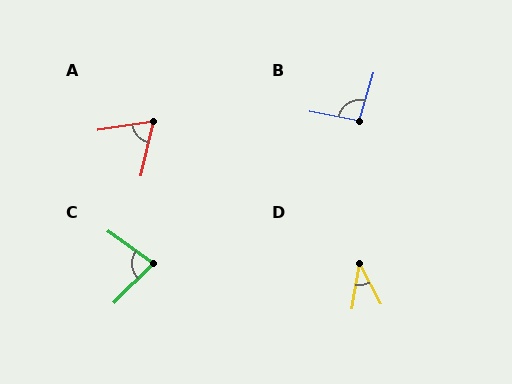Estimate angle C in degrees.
Approximately 81 degrees.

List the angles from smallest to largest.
D (37°), A (68°), C (81°), B (96°).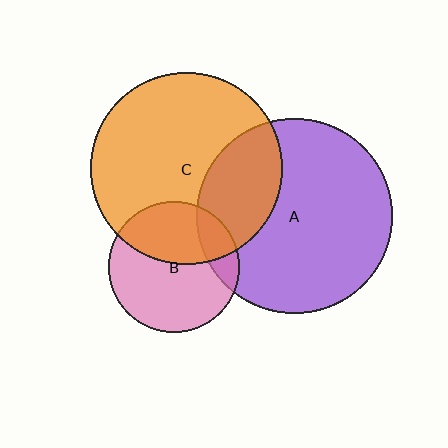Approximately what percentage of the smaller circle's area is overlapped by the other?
Approximately 40%.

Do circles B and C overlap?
Yes.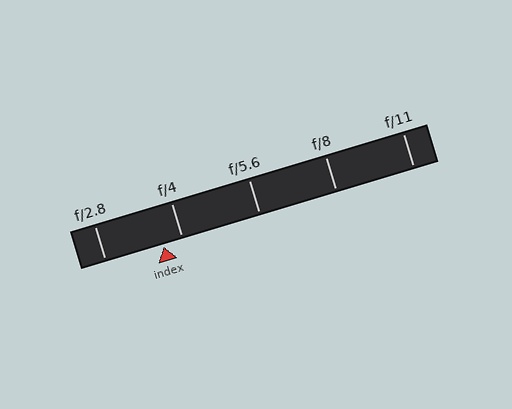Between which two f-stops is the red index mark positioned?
The index mark is between f/2.8 and f/4.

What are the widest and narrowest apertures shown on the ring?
The widest aperture shown is f/2.8 and the narrowest is f/11.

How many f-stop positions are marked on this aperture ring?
There are 5 f-stop positions marked.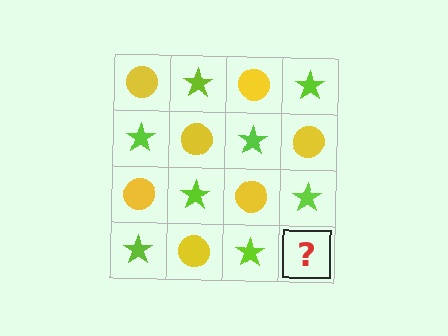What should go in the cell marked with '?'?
The missing cell should contain a yellow circle.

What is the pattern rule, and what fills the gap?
The rule is that it alternates yellow circle and lime star in a checkerboard pattern. The gap should be filled with a yellow circle.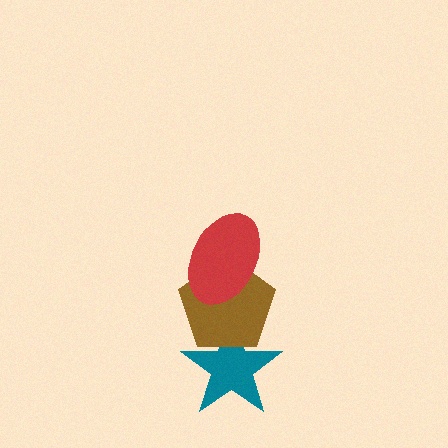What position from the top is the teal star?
The teal star is 3rd from the top.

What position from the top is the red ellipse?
The red ellipse is 1st from the top.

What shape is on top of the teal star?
The brown pentagon is on top of the teal star.